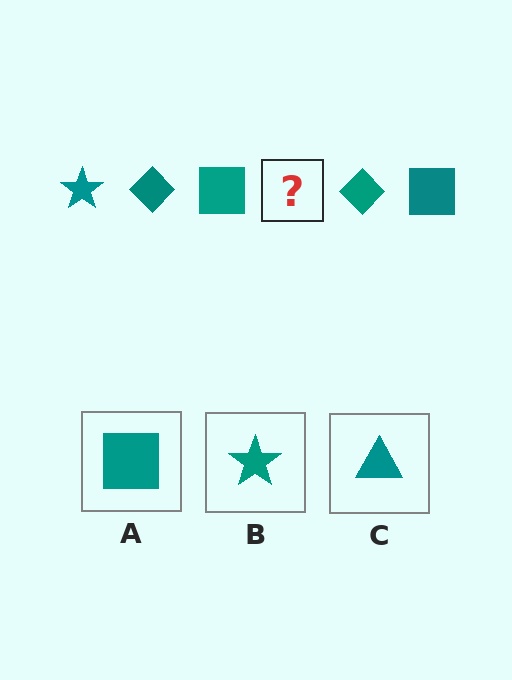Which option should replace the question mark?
Option B.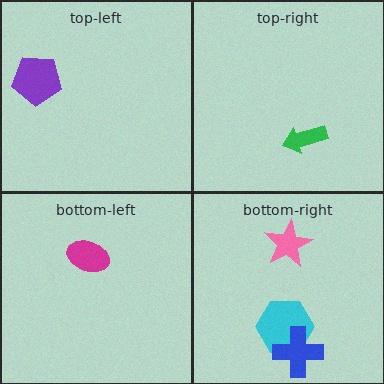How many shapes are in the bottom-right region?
3.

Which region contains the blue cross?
The bottom-right region.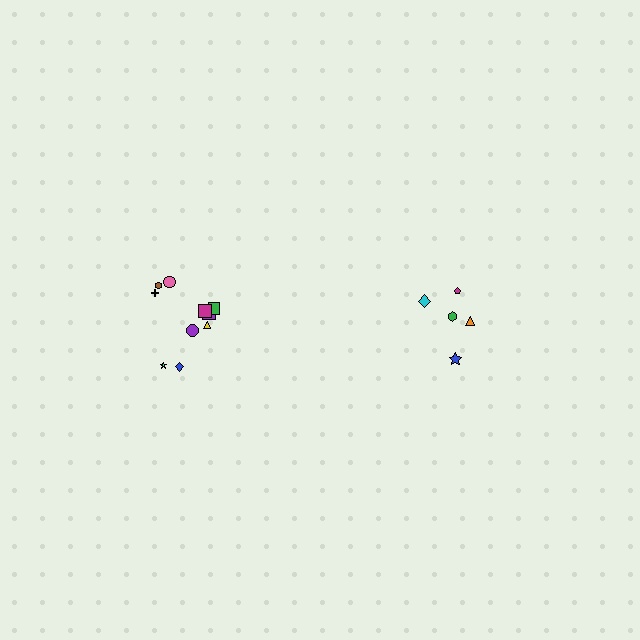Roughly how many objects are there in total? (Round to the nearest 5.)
Roughly 15 objects in total.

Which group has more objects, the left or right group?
The left group.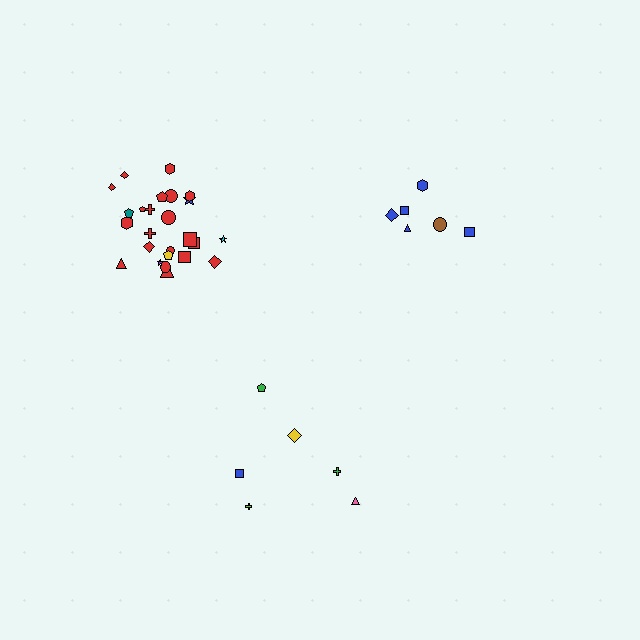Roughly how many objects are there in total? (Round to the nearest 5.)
Roughly 35 objects in total.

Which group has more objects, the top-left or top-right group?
The top-left group.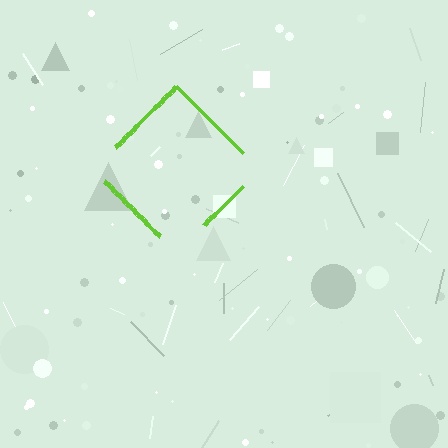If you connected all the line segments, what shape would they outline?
They would outline a diamond.